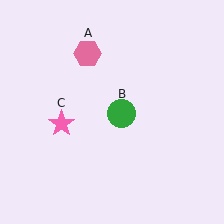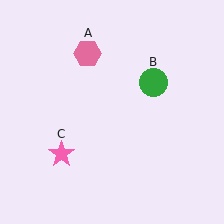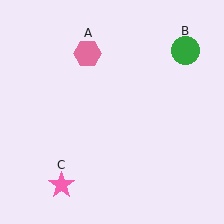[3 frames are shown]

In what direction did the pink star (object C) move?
The pink star (object C) moved down.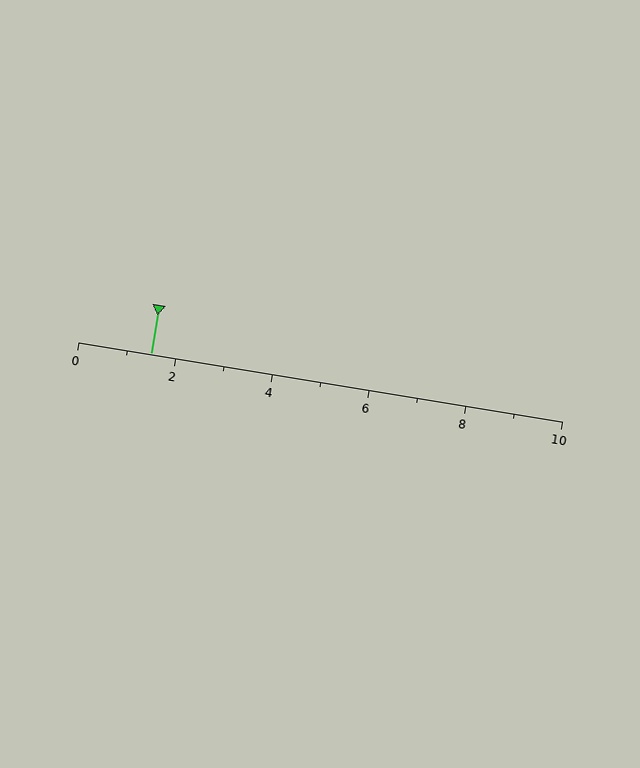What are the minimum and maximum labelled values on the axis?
The axis runs from 0 to 10.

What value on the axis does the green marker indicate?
The marker indicates approximately 1.5.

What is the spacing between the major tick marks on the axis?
The major ticks are spaced 2 apart.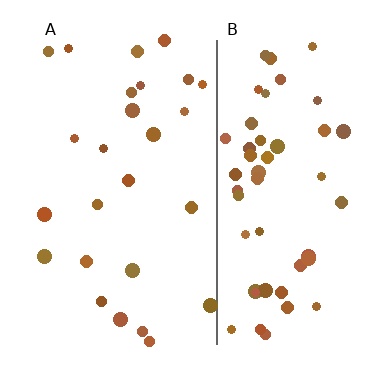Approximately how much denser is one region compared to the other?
Approximately 2.1× — region B over region A.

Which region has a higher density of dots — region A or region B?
B (the right).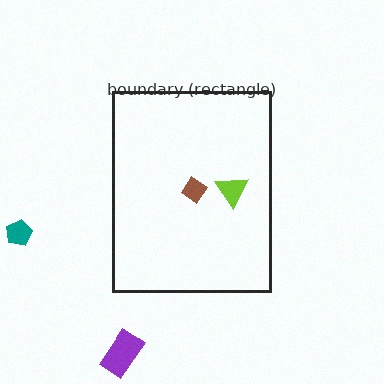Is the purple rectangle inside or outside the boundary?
Outside.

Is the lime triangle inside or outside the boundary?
Inside.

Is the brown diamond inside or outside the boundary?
Inside.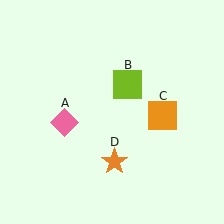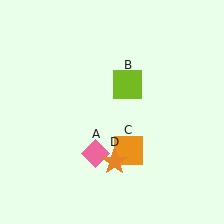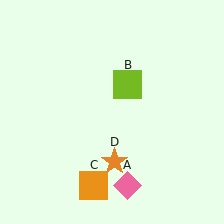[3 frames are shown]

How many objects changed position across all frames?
2 objects changed position: pink diamond (object A), orange square (object C).